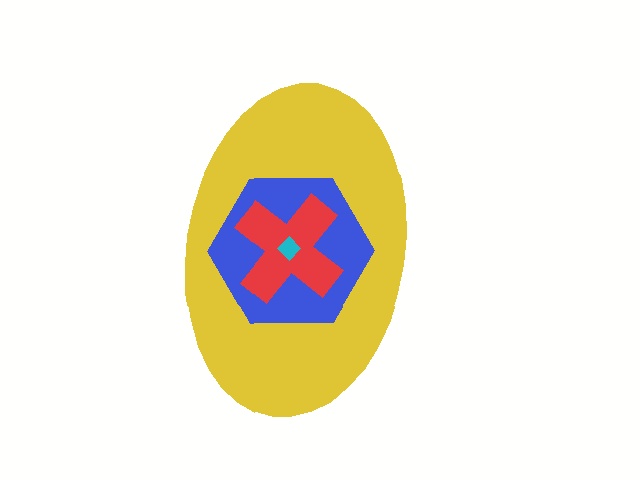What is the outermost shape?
The yellow ellipse.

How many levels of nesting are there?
4.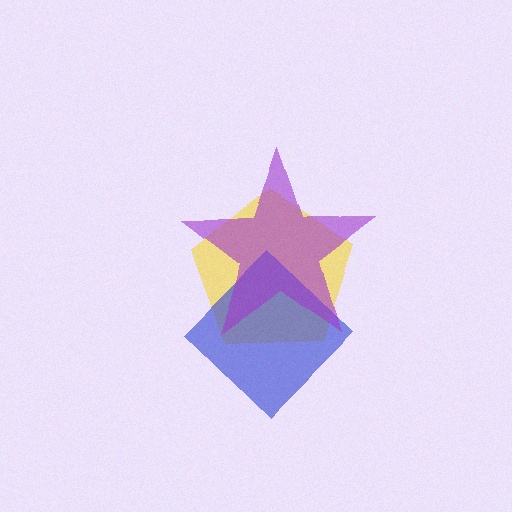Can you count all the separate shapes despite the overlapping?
Yes, there are 3 separate shapes.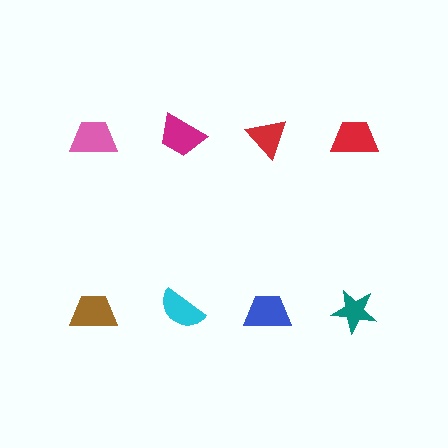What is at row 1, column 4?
A red trapezoid.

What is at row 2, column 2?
A cyan semicircle.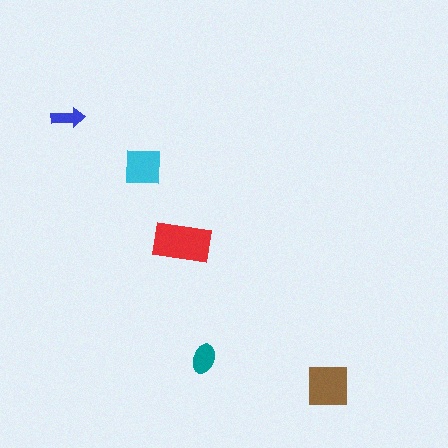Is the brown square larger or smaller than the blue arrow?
Larger.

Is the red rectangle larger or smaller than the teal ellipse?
Larger.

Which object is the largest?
The red rectangle.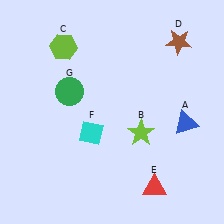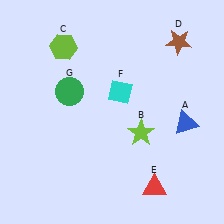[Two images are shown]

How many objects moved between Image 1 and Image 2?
1 object moved between the two images.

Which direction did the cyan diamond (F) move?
The cyan diamond (F) moved up.